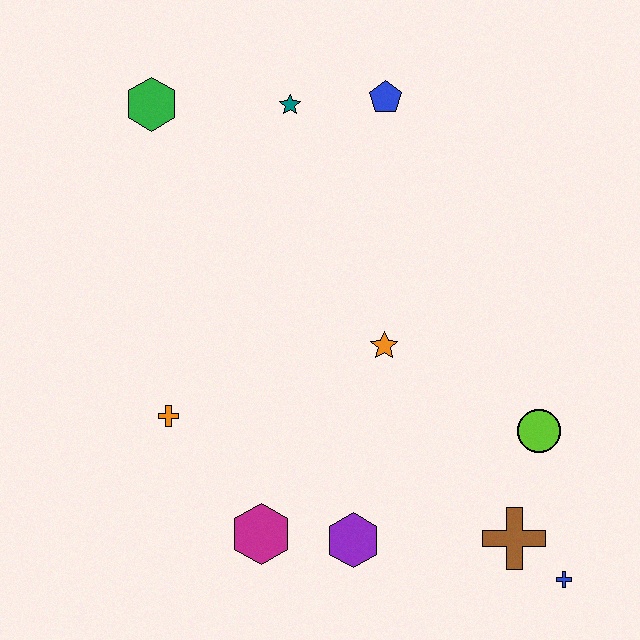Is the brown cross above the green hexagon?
No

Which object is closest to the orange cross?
The magenta hexagon is closest to the orange cross.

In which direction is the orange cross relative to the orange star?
The orange cross is to the left of the orange star.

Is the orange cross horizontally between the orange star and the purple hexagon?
No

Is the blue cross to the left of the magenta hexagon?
No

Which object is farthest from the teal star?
The blue cross is farthest from the teal star.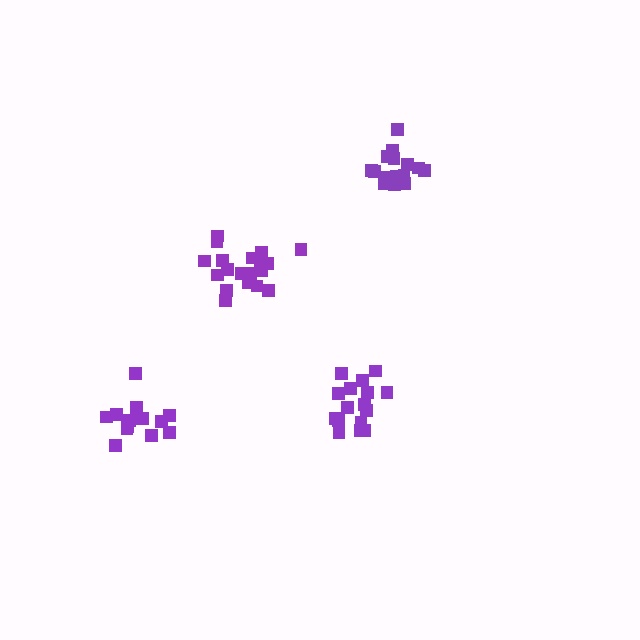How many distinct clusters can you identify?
There are 4 distinct clusters.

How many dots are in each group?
Group 1: 15 dots, Group 2: 16 dots, Group 3: 19 dots, Group 4: 13 dots (63 total).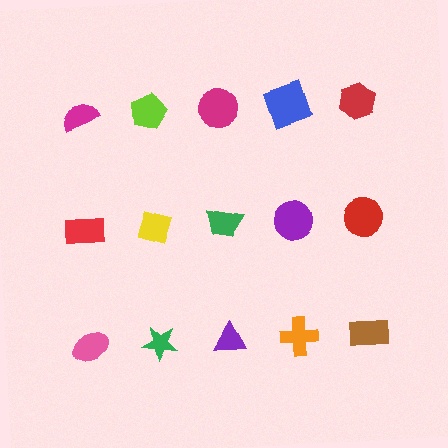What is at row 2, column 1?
A red rectangle.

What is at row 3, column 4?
An orange cross.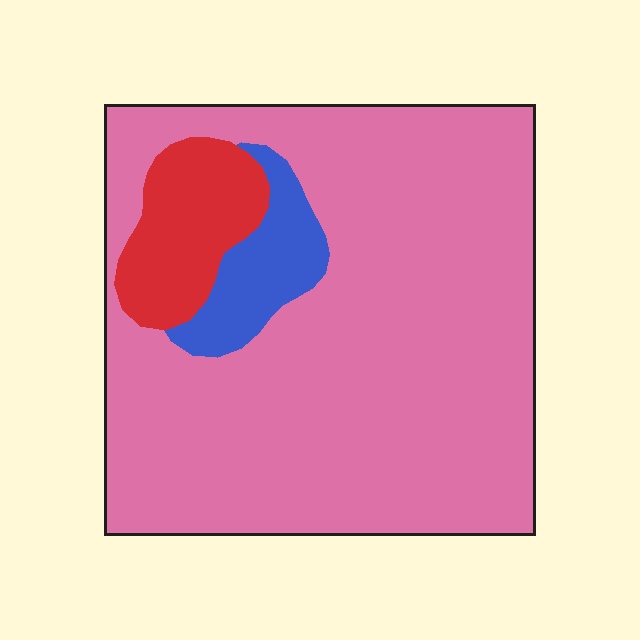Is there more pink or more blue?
Pink.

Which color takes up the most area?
Pink, at roughly 80%.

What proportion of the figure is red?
Red takes up about one tenth (1/10) of the figure.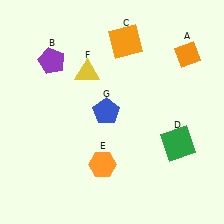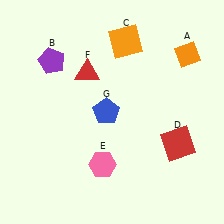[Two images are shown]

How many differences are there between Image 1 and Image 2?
There are 3 differences between the two images.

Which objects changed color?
D changed from green to red. E changed from orange to pink. F changed from yellow to red.